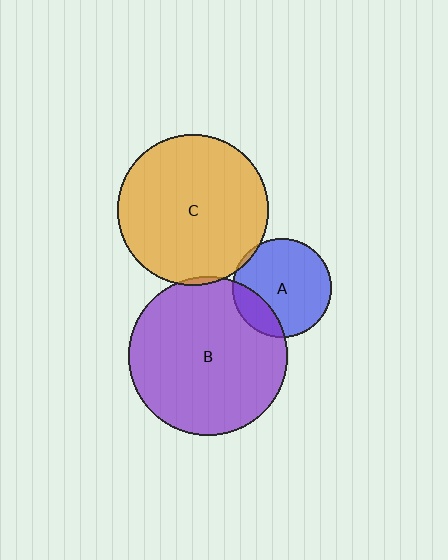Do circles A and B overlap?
Yes.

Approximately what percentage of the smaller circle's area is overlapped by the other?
Approximately 20%.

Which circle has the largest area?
Circle B (purple).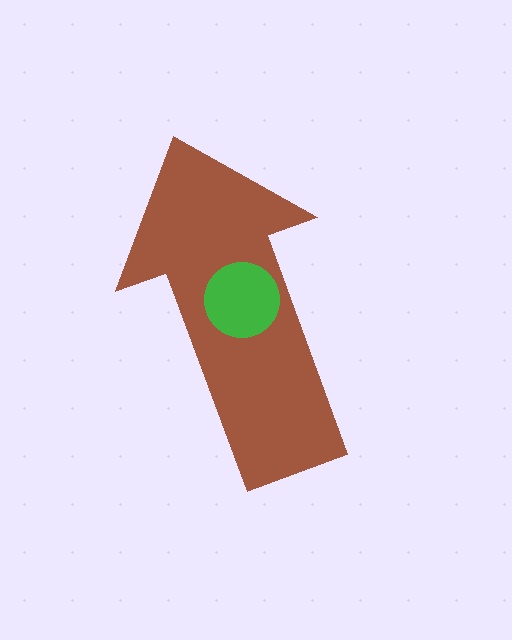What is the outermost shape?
The brown arrow.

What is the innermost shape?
The green circle.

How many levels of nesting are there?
2.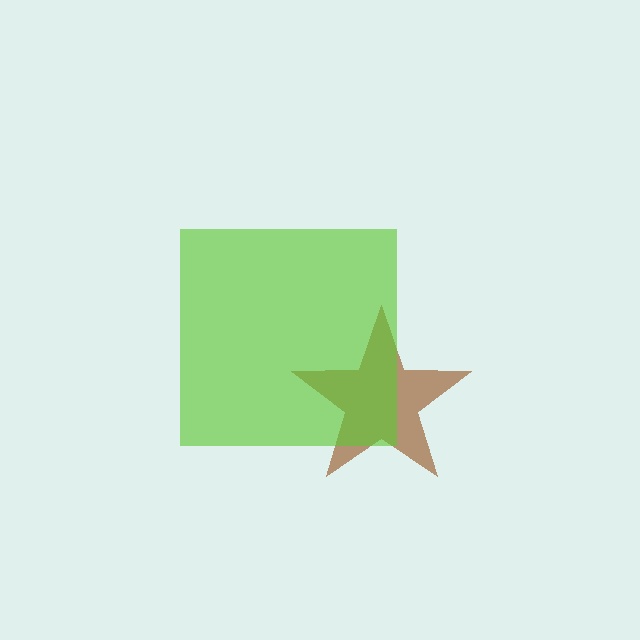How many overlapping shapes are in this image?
There are 2 overlapping shapes in the image.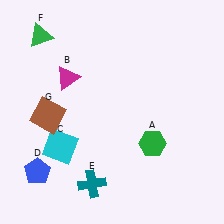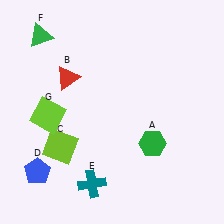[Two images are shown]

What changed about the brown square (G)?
In Image 1, G is brown. In Image 2, it changed to lime.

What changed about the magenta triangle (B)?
In Image 1, B is magenta. In Image 2, it changed to red.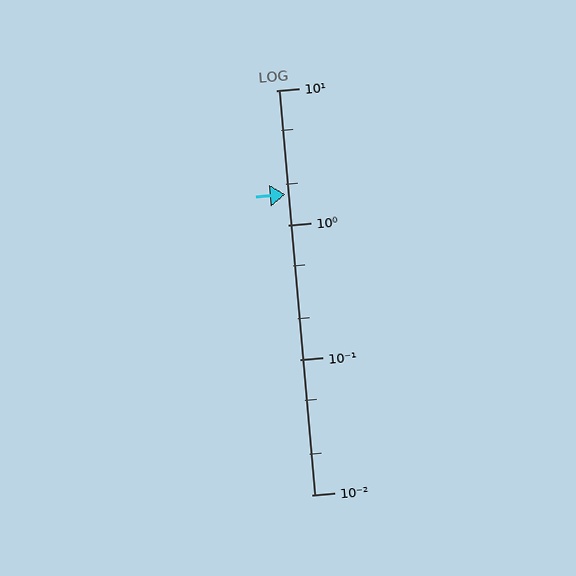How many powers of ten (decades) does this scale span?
The scale spans 3 decades, from 0.01 to 10.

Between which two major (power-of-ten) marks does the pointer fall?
The pointer is between 1 and 10.